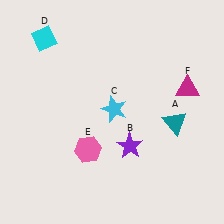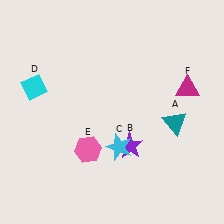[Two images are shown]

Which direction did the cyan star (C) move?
The cyan star (C) moved down.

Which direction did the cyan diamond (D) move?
The cyan diamond (D) moved down.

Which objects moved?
The objects that moved are: the cyan star (C), the cyan diamond (D).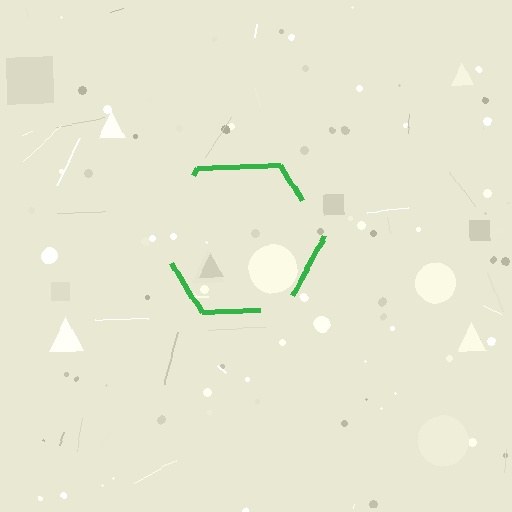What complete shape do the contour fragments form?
The contour fragments form a hexagon.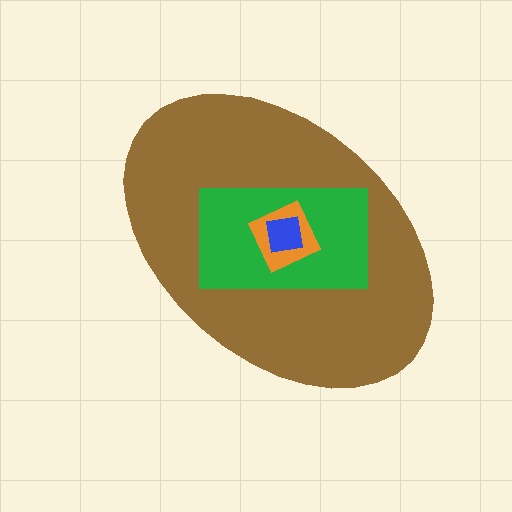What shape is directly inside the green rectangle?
The orange diamond.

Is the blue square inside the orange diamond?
Yes.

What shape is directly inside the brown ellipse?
The green rectangle.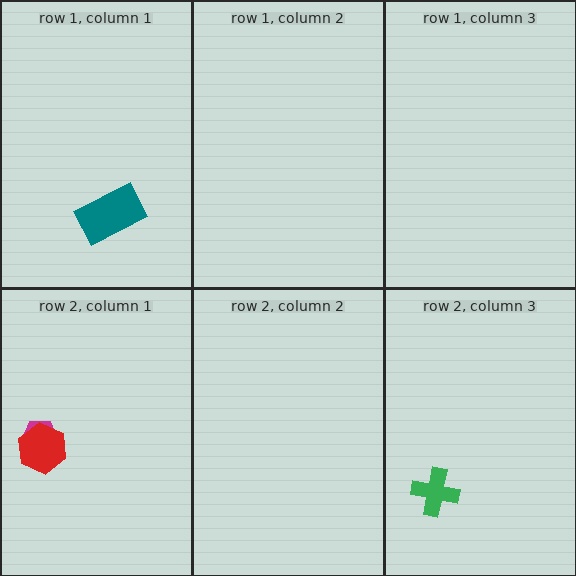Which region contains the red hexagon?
The row 2, column 1 region.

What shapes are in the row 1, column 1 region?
The teal rectangle.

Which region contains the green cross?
The row 2, column 3 region.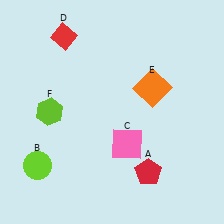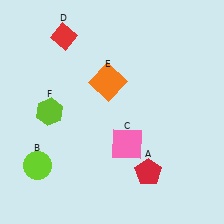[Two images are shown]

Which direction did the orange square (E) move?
The orange square (E) moved left.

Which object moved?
The orange square (E) moved left.